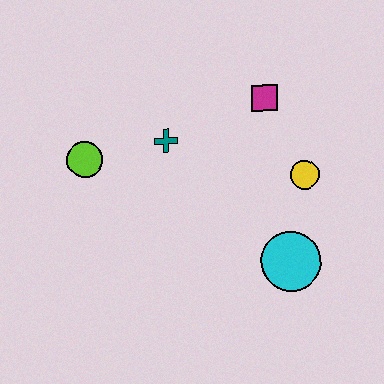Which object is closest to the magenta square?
The yellow circle is closest to the magenta square.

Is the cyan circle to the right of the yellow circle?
No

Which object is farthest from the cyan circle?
The lime circle is farthest from the cyan circle.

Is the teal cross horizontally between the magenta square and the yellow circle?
No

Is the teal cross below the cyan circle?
No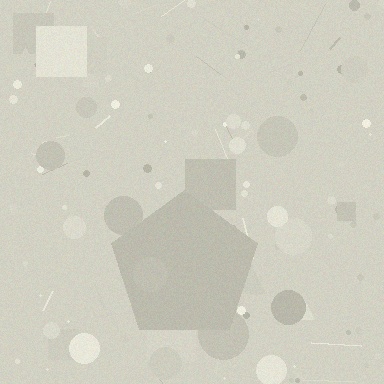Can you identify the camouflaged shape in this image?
The camouflaged shape is a pentagon.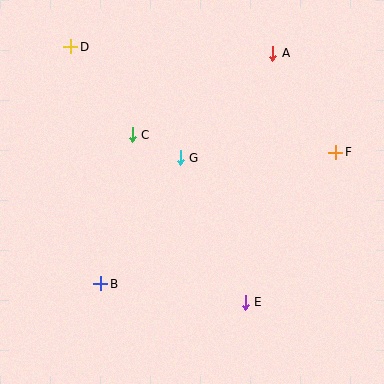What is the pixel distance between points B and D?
The distance between B and D is 239 pixels.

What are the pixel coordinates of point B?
Point B is at (101, 284).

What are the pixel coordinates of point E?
Point E is at (245, 302).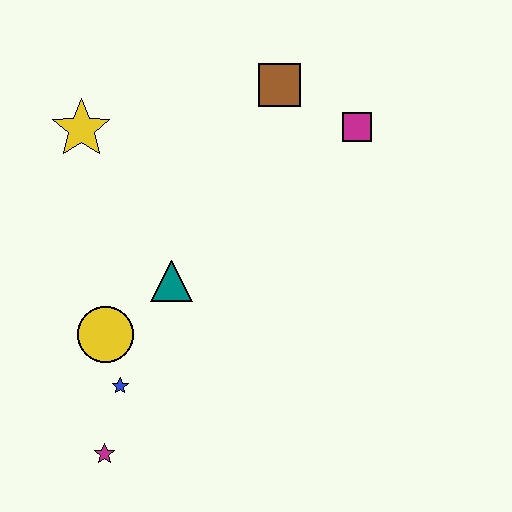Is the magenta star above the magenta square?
No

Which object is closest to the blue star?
The yellow circle is closest to the blue star.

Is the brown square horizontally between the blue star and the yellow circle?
No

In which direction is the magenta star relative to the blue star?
The magenta star is below the blue star.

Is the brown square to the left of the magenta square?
Yes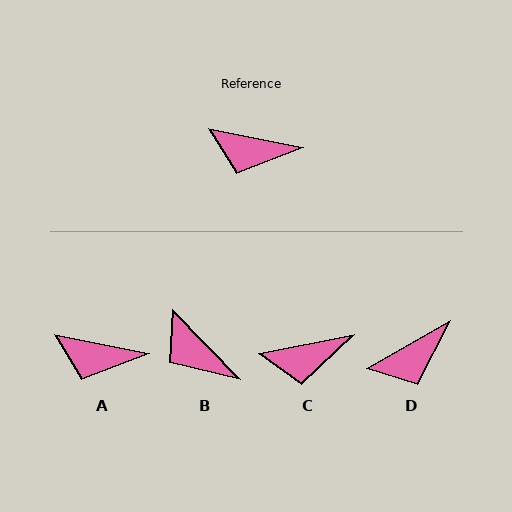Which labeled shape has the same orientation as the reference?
A.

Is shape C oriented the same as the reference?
No, it is off by about 22 degrees.